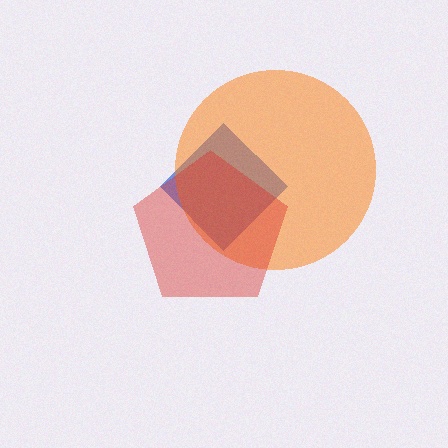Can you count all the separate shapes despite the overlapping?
Yes, there are 3 separate shapes.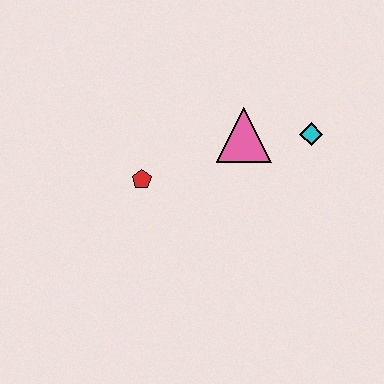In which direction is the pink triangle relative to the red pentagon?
The pink triangle is to the right of the red pentagon.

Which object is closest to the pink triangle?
The cyan diamond is closest to the pink triangle.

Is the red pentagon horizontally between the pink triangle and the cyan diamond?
No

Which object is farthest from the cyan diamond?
The red pentagon is farthest from the cyan diamond.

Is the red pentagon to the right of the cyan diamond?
No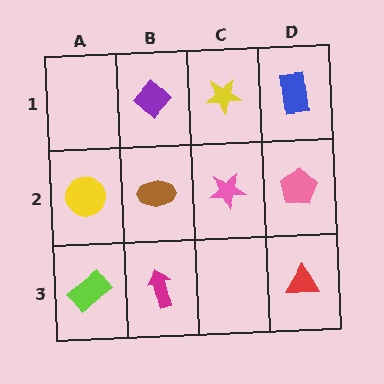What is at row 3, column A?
A lime rectangle.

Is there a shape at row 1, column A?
No, that cell is empty.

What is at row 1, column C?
A yellow star.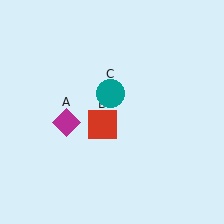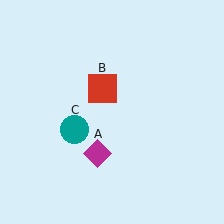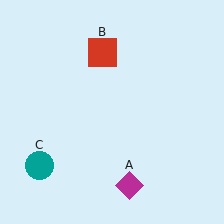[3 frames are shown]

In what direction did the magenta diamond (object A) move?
The magenta diamond (object A) moved down and to the right.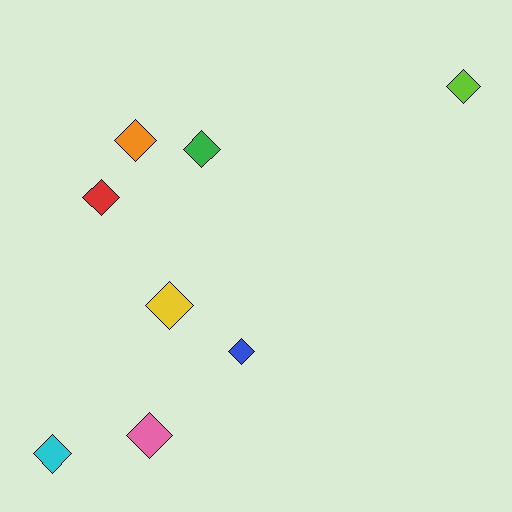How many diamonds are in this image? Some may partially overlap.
There are 8 diamonds.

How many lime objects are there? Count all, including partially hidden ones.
There is 1 lime object.